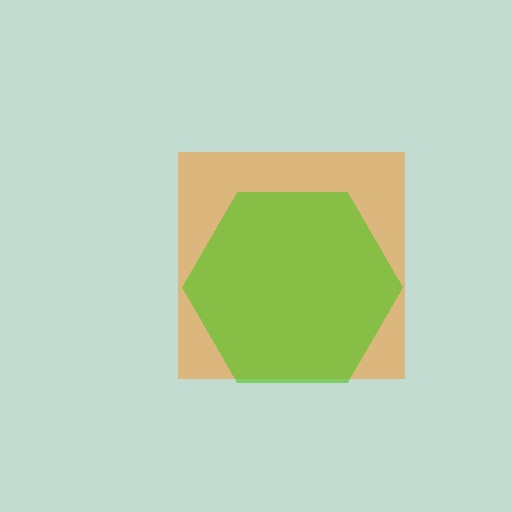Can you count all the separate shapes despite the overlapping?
Yes, there are 2 separate shapes.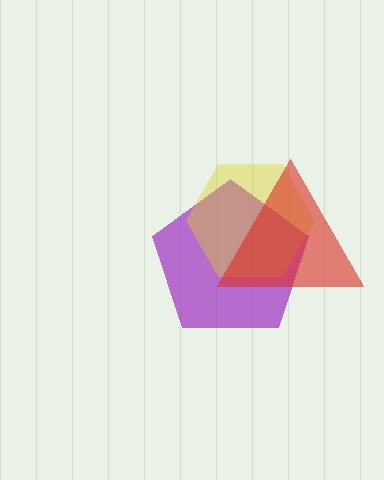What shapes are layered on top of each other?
The layered shapes are: a purple pentagon, a yellow hexagon, a red triangle.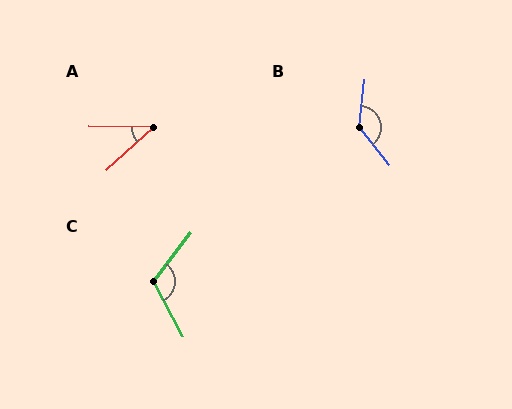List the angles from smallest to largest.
A (43°), C (115°), B (135°).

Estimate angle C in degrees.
Approximately 115 degrees.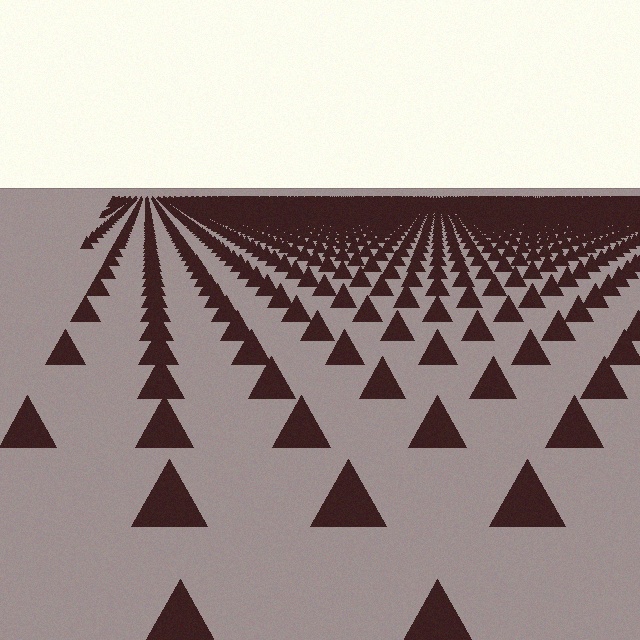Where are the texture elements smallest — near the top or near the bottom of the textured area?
Near the top.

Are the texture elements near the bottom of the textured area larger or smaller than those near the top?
Larger. Near the bottom, elements are closer to the viewer and appear at a bigger on-screen size.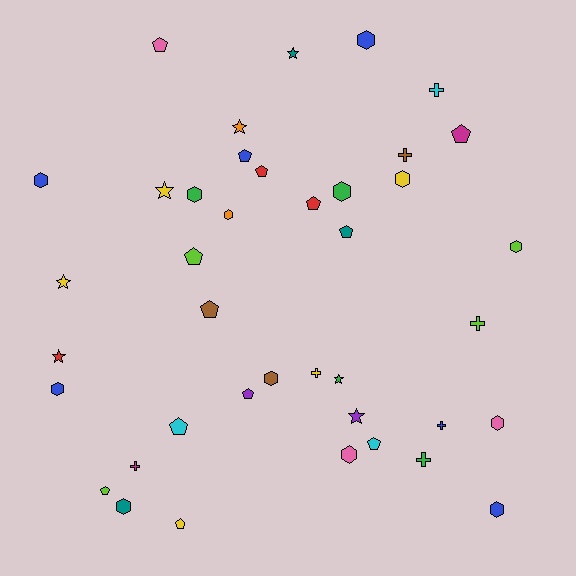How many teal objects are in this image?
There are 3 teal objects.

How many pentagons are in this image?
There are 13 pentagons.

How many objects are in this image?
There are 40 objects.